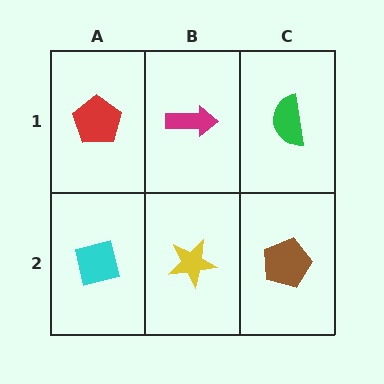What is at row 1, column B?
A magenta arrow.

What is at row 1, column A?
A red pentagon.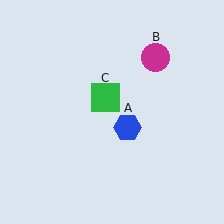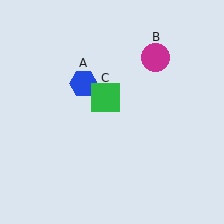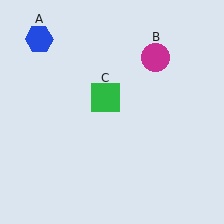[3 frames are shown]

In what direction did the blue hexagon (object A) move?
The blue hexagon (object A) moved up and to the left.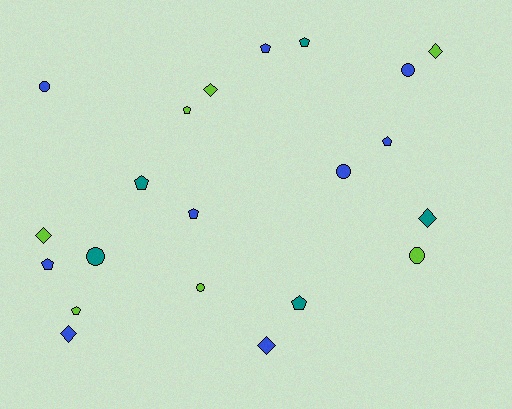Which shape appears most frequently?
Pentagon, with 9 objects.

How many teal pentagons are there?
There are 3 teal pentagons.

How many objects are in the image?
There are 21 objects.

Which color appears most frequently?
Blue, with 9 objects.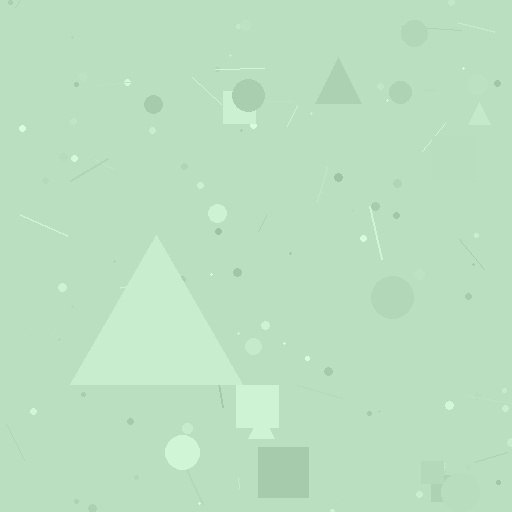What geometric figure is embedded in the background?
A triangle is embedded in the background.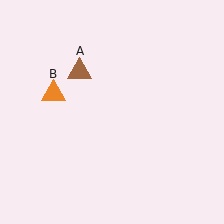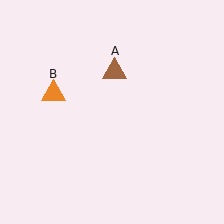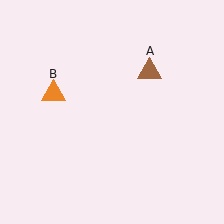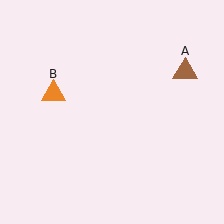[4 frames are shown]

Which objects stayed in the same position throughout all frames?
Orange triangle (object B) remained stationary.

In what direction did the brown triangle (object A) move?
The brown triangle (object A) moved right.